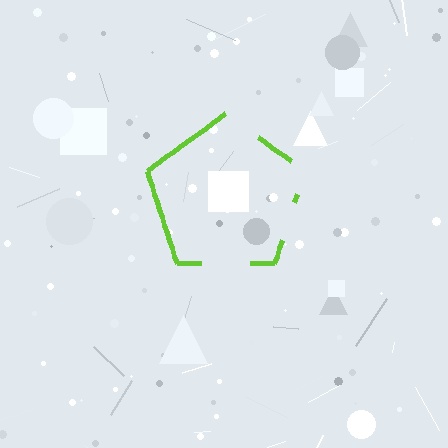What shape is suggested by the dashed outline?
The dashed outline suggests a pentagon.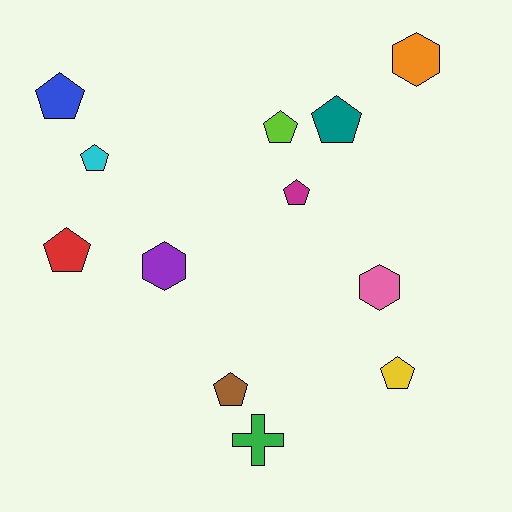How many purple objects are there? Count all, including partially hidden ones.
There is 1 purple object.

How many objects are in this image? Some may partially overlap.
There are 12 objects.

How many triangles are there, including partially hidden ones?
There are no triangles.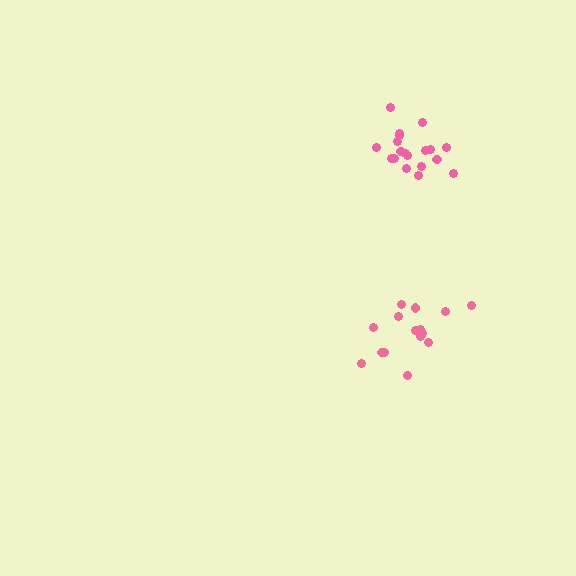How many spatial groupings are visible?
There are 2 spatial groupings.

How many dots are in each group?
Group 1: 19 dots, Group 2: 15 dots (34 total).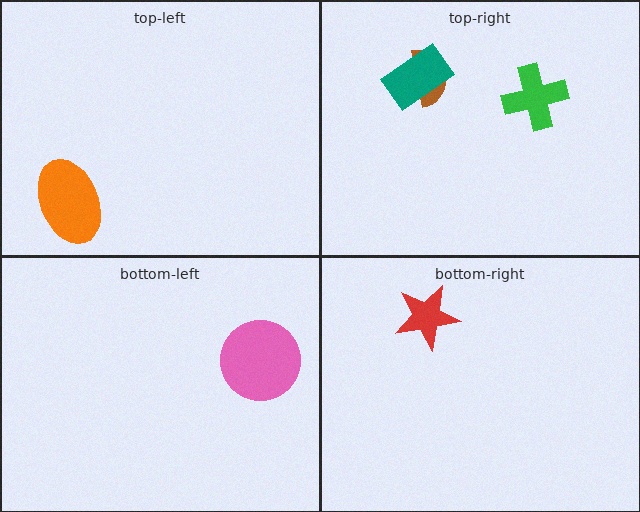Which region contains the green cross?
The top-right region.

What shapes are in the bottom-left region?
The pink circle.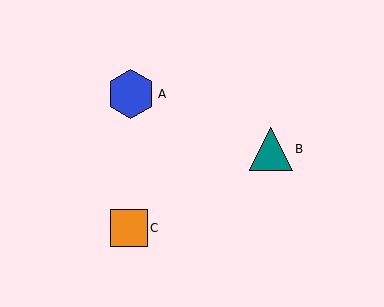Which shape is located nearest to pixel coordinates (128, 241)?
The orange square (labeled C) at (129, 228) is nearest to that location.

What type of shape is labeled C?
Shape C is an orange square.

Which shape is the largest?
The blue hexagon (labeled A) is the largest.